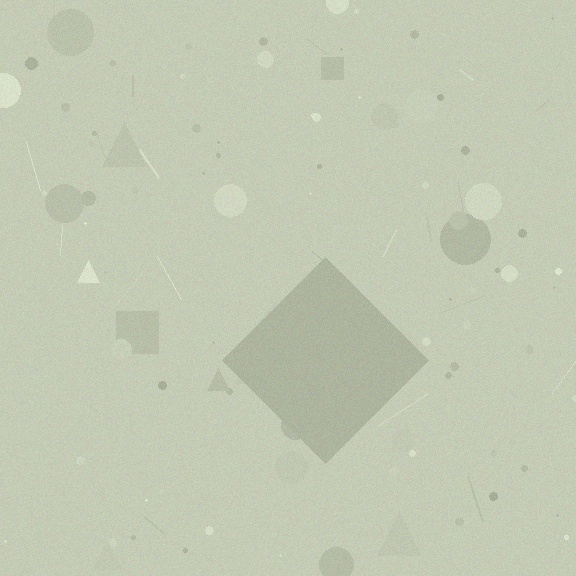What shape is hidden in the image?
A diamond is hidden in the image.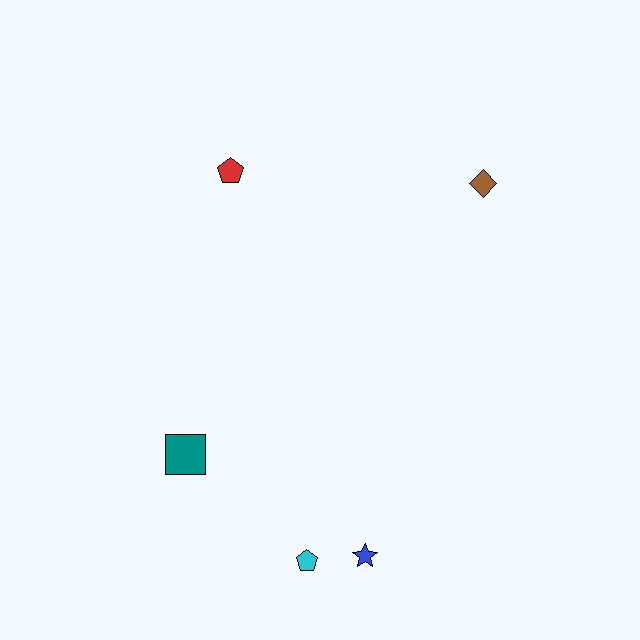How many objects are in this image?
There are 5 objects.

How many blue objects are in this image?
There is 1 blue object.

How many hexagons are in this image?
There are no hexagons.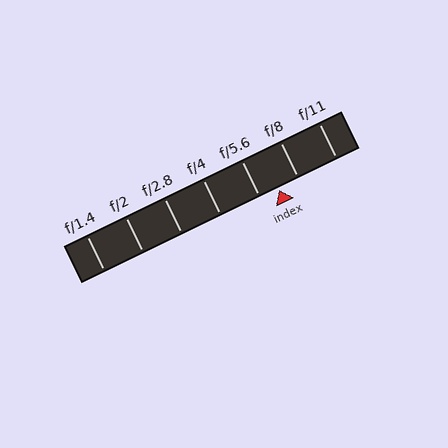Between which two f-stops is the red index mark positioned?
The index mark is between f/5.6 and f/8.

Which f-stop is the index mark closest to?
The index mark is closest to f/8.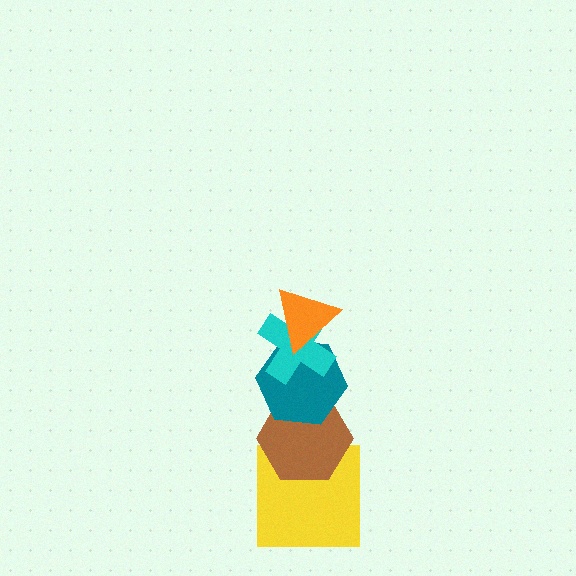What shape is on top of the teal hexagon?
The cyan cross is on top of the teal hexagon.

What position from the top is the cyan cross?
The cyan cross is 2nd from the top.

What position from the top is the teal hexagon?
The teal hexagon is 3rd from the top.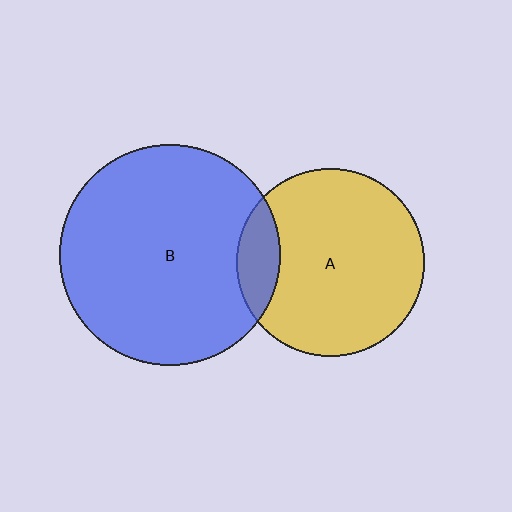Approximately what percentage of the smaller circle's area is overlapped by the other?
Approximately 15%.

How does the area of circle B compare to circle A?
Approximately 1.4 times.